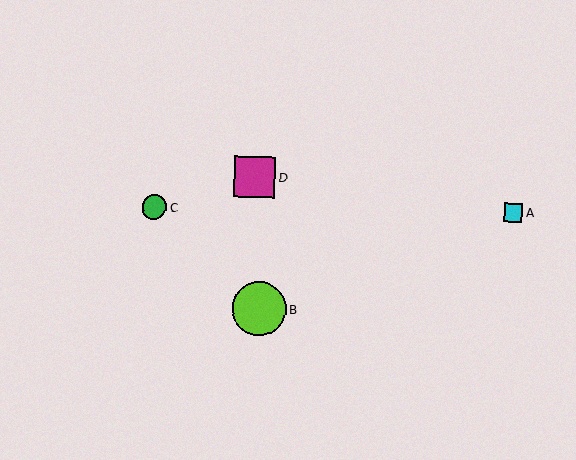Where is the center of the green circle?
The center of the green circle is at (154, 207).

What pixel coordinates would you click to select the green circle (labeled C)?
Click at (154, 207) to select the green circle C.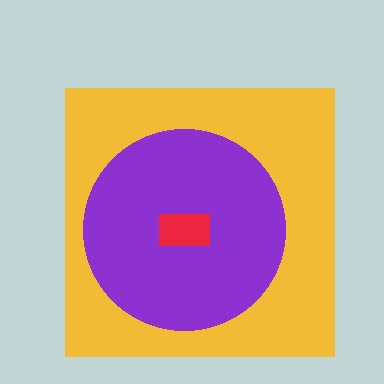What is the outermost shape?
The yellow square.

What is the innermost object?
The red rectangle.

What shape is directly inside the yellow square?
The purple circle.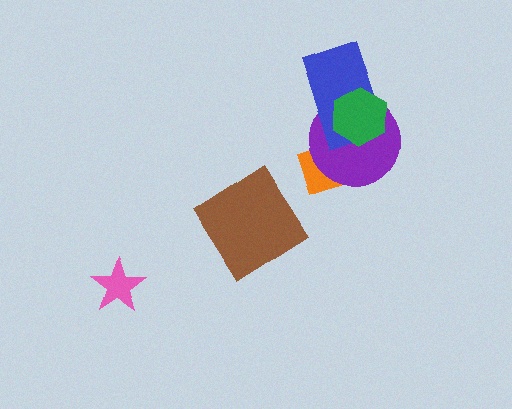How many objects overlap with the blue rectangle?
2 objects overlap with the blue rectangle.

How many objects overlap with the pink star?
0 objects overlap with the pink star.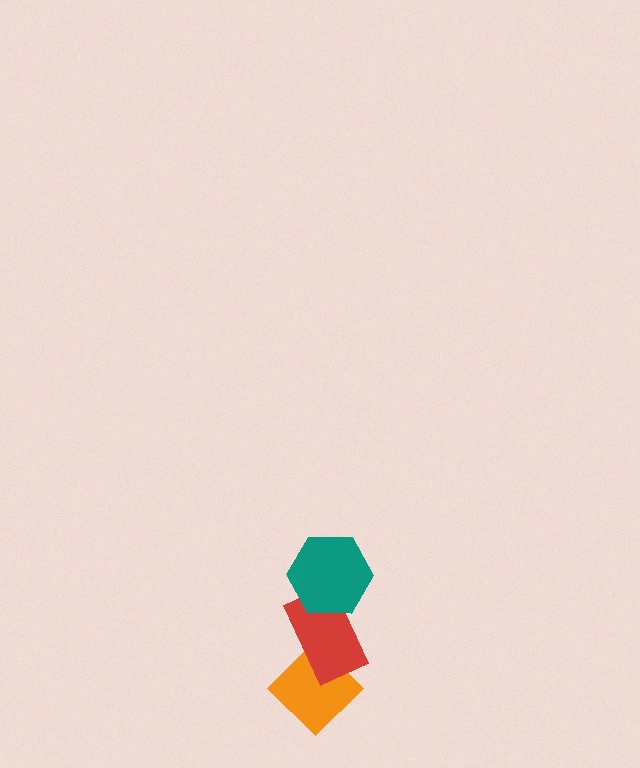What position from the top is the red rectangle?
The red rectangle is 2nd from the top.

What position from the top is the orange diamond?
The orange diamond is 3rd from the top.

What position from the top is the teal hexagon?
The teal hexagon is 1st from the top.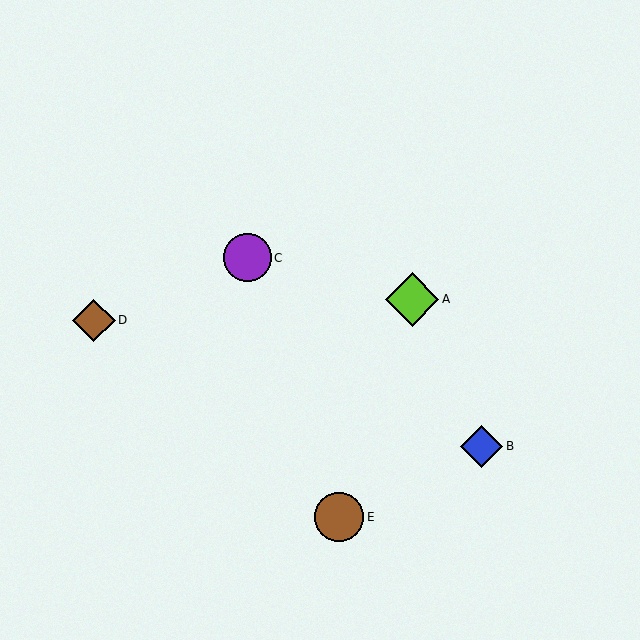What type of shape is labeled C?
Shape C is a purple circle.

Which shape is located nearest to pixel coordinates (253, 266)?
The purple circle (labeled C) at (247, 258) is nearest to that location.